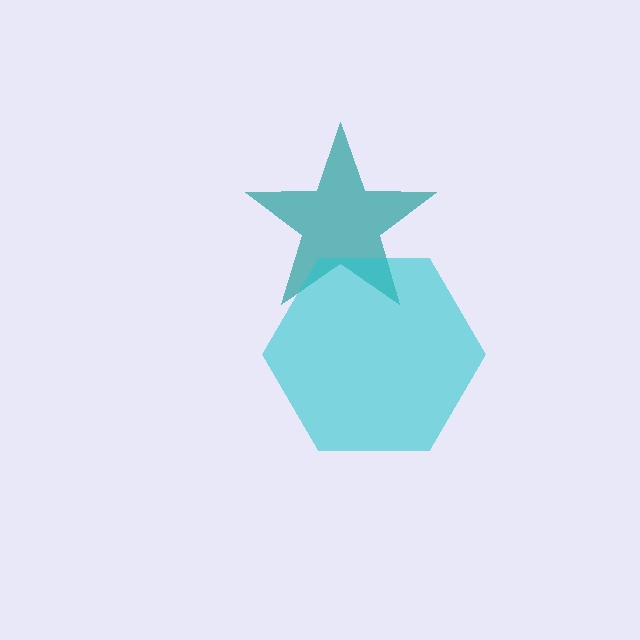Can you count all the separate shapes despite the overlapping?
Yes, there are 2 separate shapes.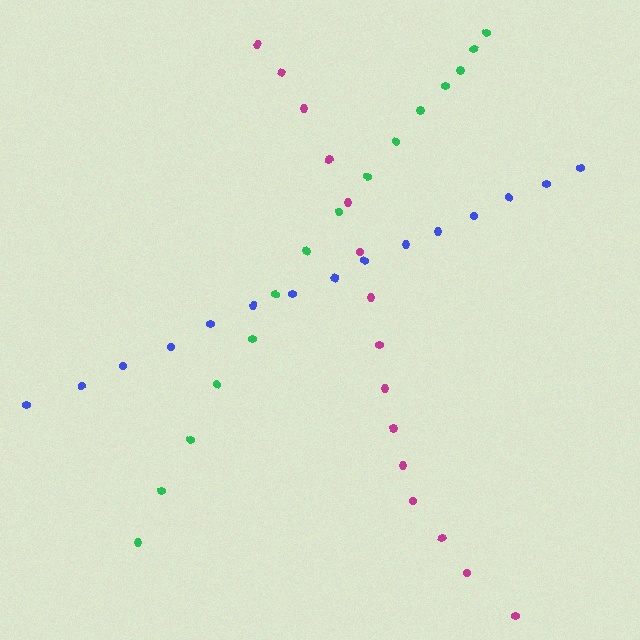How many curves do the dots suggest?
There are 3 distinct paths.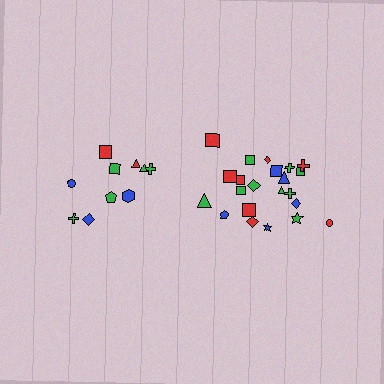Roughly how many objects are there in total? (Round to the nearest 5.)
Roughly 30 objects in total.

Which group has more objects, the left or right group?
The right group.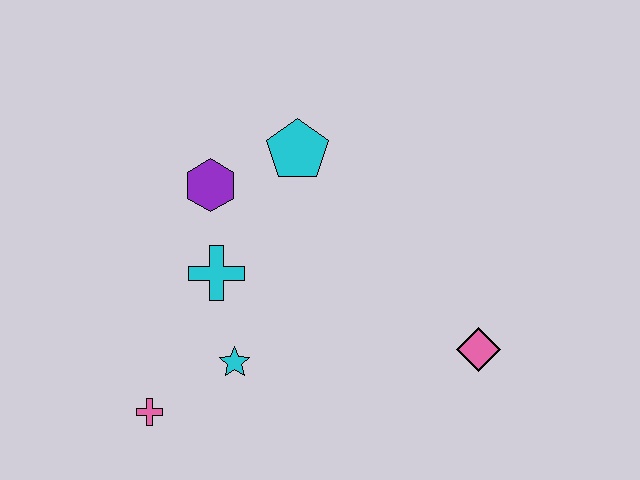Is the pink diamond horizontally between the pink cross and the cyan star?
No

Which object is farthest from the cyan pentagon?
The pink cross is farthest from the cyan pentagon.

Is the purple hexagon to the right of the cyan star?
No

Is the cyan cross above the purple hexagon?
No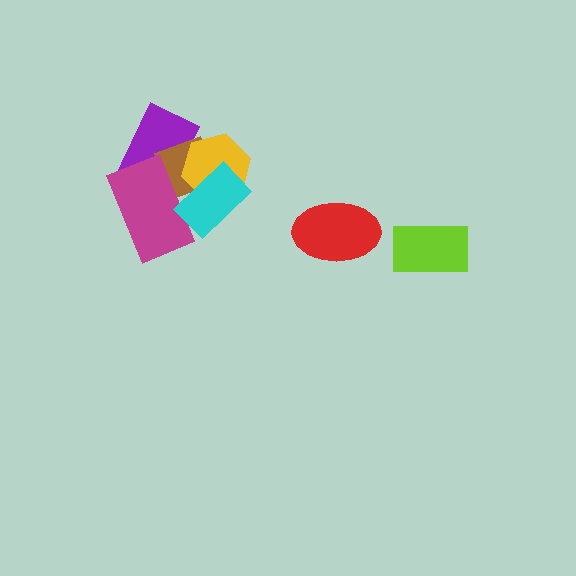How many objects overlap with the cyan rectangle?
3 objects overlap with the cyan rectangle.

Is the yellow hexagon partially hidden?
Yes, it is partially covered by another shape.